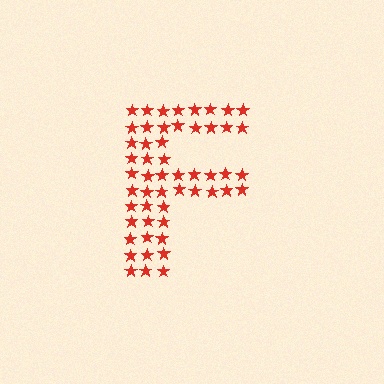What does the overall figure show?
The overall figure shows the letter F.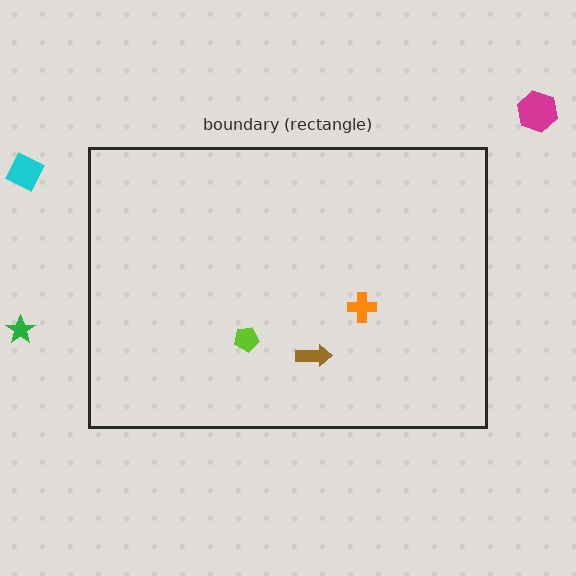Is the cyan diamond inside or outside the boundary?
Outside.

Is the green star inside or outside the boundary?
Outside.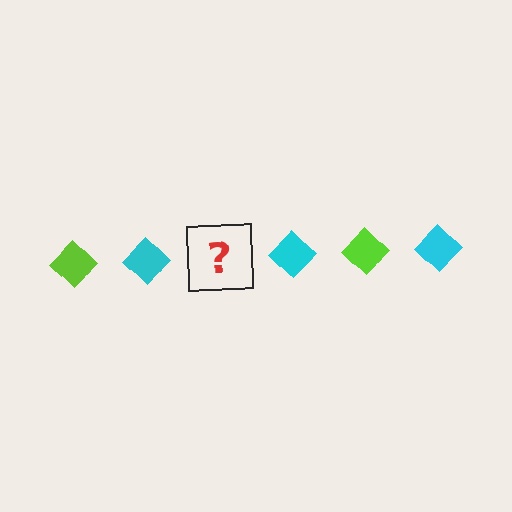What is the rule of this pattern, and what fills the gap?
The rule is that the pattern cycles through lime, cyan diamonds. The gap should be filled with a lime diamond.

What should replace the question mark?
The question mark should be replaced with a lime diamond.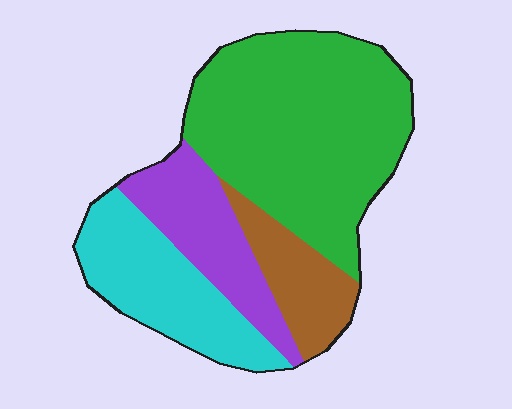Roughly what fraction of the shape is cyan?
Cyan covers around 20% of the shape.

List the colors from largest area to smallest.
From largest to smallest: green, cyan, purple, brown.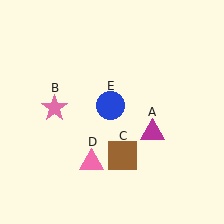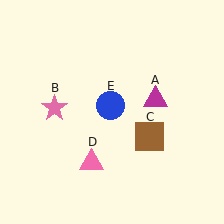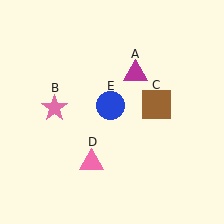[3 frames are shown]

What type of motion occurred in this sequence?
The magenta triangle (object A), brown square (object C) rotated counterclockwise around the center of the scene.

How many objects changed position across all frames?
2 objects changed position: magenta triangle (object A), brown square (object C).